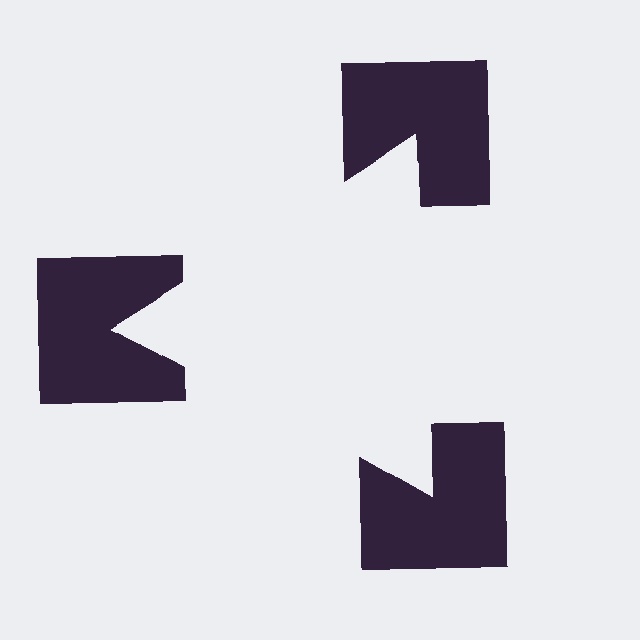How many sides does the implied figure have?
3 sides.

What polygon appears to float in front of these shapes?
An illusory triangle — its edges are inferred from the aligned wedge cuts in the notched squares, not physically drawn.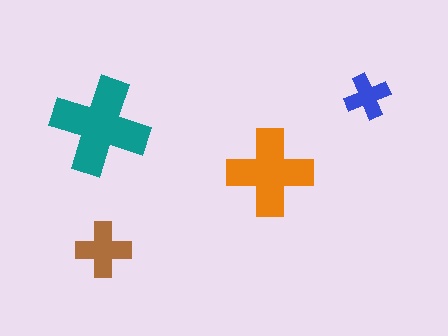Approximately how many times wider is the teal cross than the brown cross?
About 2 times wider.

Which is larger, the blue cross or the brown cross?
The brown one.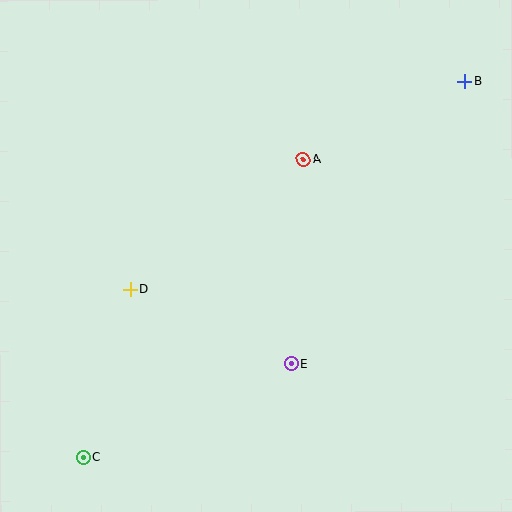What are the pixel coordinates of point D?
Point D is at (130, 289).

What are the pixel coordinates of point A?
Point A is at (303, 159).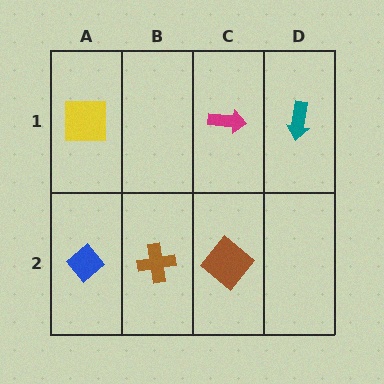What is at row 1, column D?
A teal arrow.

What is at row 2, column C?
A brown diamond.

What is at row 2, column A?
A blue diamond.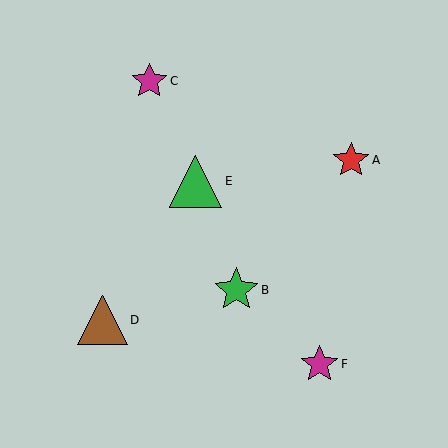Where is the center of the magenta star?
The center of the magenta star is at (320, 364).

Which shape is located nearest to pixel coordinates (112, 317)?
The brown triangle (labeled D) at (102, 320) is nearest to that location.